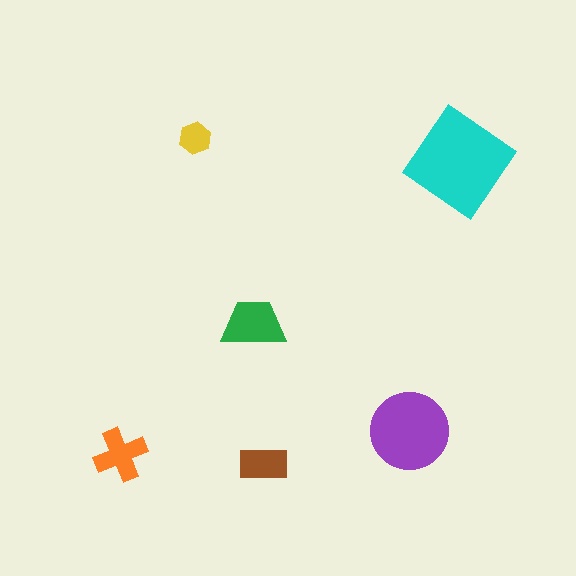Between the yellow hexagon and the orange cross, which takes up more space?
The orange cross.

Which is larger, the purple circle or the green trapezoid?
The purple circle.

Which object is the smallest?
The yellow hexagon.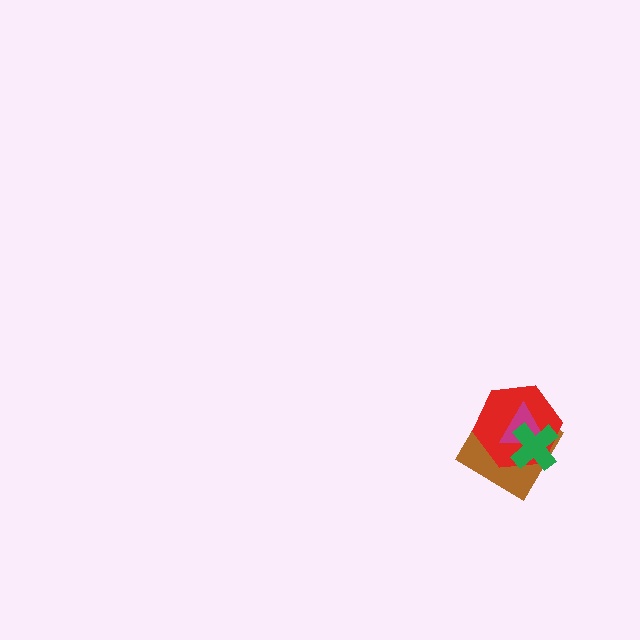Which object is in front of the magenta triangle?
The green cross is in front of the magenta triangle.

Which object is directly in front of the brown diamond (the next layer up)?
The red hexagon is directly in front of the brown diamond.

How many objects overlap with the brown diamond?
3 objects overlap with the brown diamond.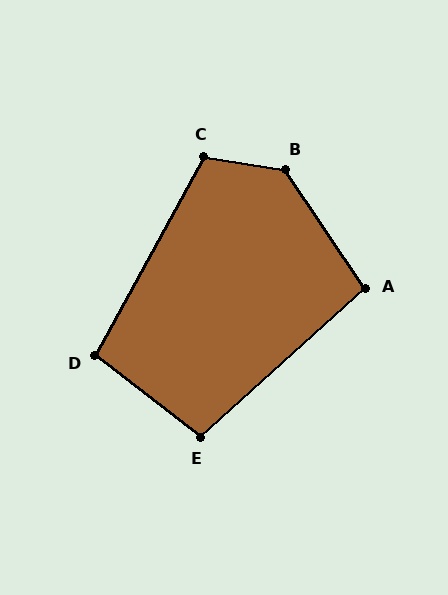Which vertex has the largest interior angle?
B, at approximately 133 degrees.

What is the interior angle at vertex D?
Approximately 99 degrees (obtuse).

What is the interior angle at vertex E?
Approximately 100 degrees (obtuse).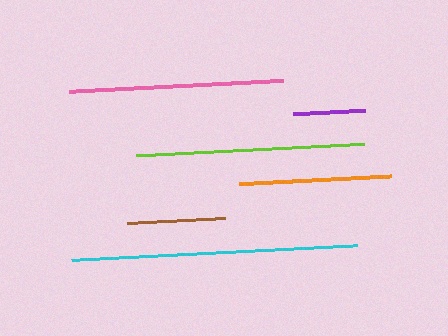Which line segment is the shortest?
The purple line is the shortest at approximately 72 pixels.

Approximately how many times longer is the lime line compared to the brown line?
The lime line is approximately 2.3 times the length of the brown line.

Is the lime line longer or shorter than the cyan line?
The cyan line is longer than the lime line.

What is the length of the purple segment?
The purple segment is approximately 72 pixels long.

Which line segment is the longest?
The cyan line is the longest at approximately 286 pixels.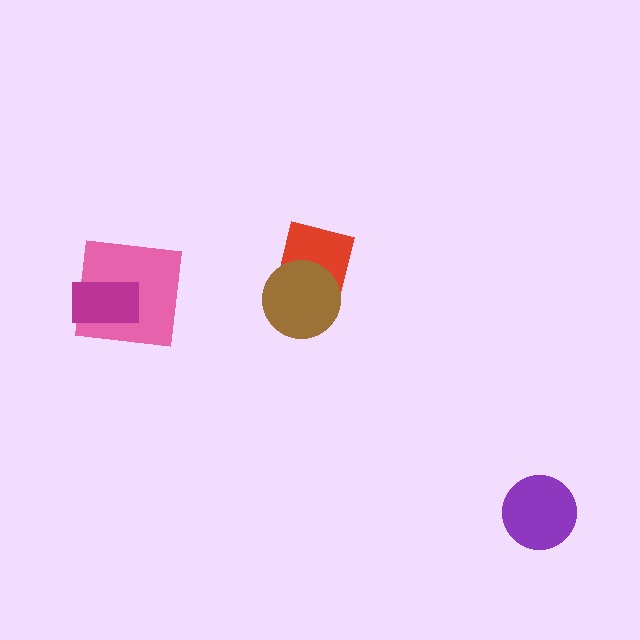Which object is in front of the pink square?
The magenta rectangle is in front of the pink square.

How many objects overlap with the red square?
1 object overlaps with the red square.